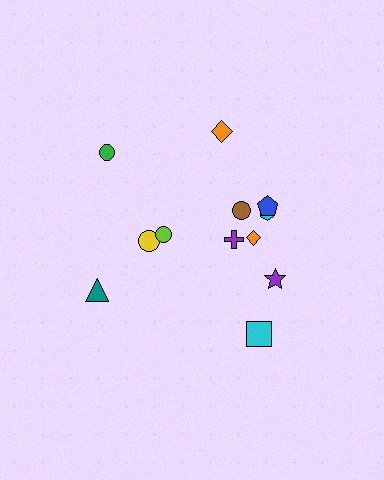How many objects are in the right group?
There are 8 objects.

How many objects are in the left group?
There are 4 objects.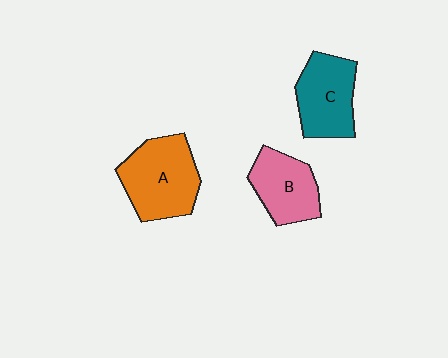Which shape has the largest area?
Shape A (orange).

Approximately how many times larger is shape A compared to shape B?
Approximately 1.4 times.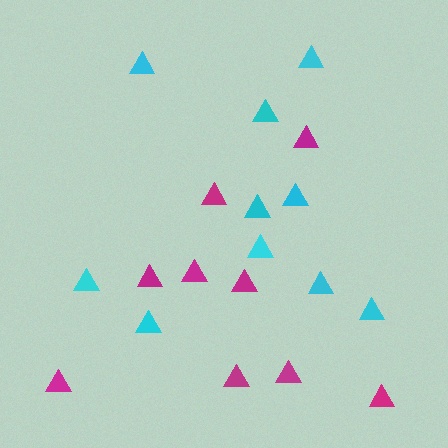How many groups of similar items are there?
There are 2 groups: one group of magenta triangles (9) and one group of cyan triangles (10).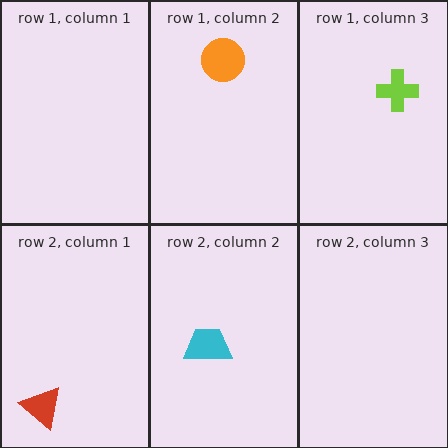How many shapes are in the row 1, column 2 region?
1.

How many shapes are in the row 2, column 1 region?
1.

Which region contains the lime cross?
The row 1, column 3 region.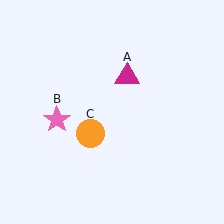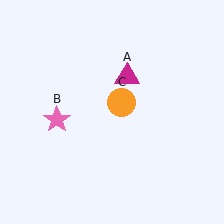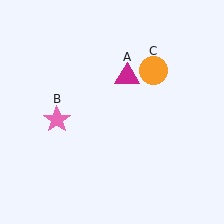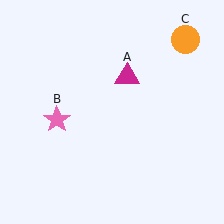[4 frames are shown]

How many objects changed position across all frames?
1 object changed position: orange circle (object C).